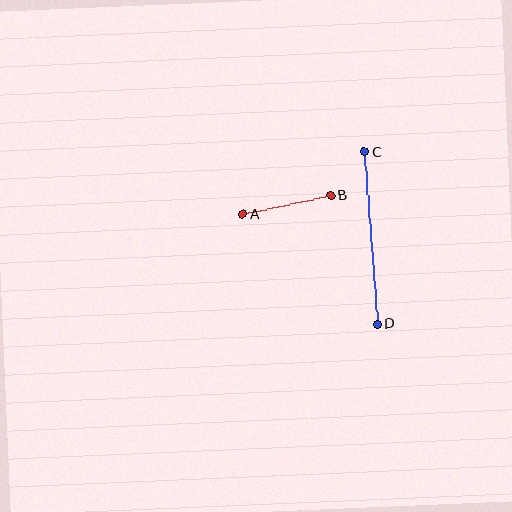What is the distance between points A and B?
The distance is approximately 90 pixels.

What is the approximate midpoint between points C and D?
The midpoint is at approximately (371, 238) pixels.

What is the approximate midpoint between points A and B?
The midpoint is at approximately (287, 205) pixels.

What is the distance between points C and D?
The distance is approximately 172 pixels.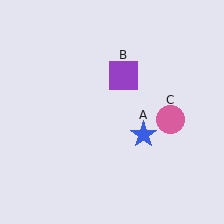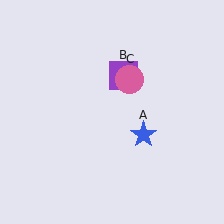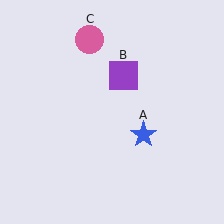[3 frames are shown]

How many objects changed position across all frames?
1 object changed position: pink circle (object C).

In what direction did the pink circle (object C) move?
The pink circle (object C) moved up and to the left.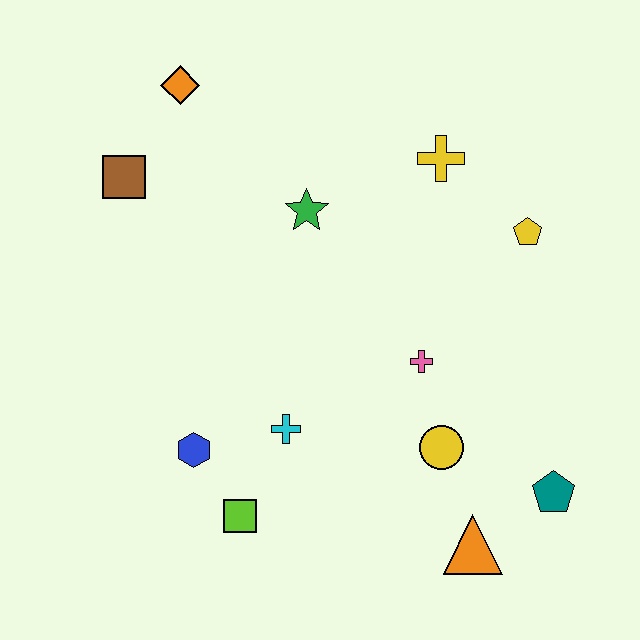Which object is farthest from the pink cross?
The orange diamond is farthest from the pink cross.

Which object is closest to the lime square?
The blue hexagon is closest to the lime square.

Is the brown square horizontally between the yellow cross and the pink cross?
No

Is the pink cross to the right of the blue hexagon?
Yes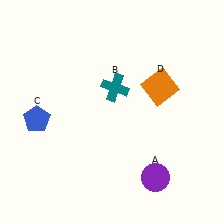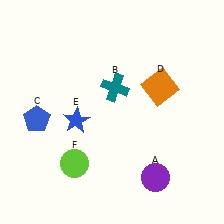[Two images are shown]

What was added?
A blue star (E), a lime circle (F) were added in Image 2.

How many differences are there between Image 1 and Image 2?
There are 2 differences between the two images.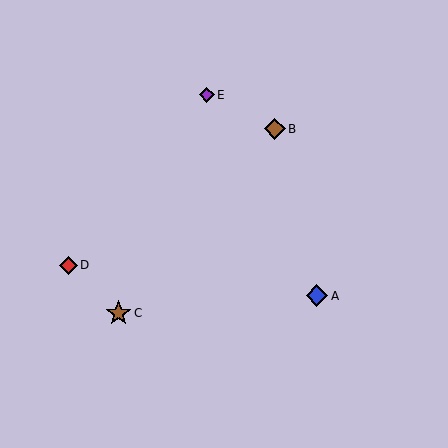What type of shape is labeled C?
Shape C is a brown star.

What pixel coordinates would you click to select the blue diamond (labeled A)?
Click at (317, 296) to select the blue diamond A.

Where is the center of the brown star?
The center of the brown star is at (119, 313).